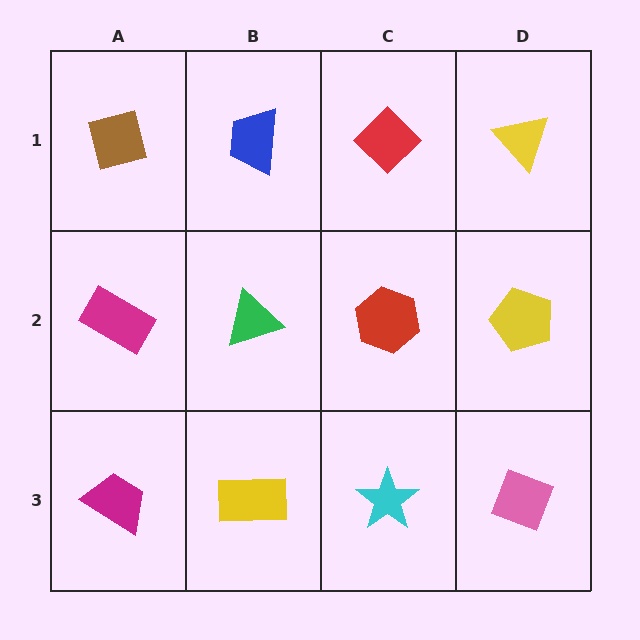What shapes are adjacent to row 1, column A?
A magenta rectangle (row 2, column A), a blue trapezoid (row 1, column B).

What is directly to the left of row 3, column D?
A cyan star.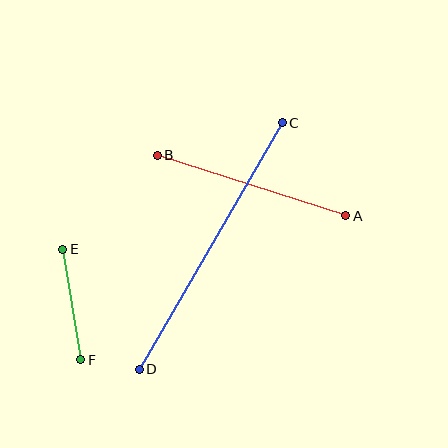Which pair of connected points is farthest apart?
Points C and D are farthest apart.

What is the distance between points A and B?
The distance is approximately 197 pixels.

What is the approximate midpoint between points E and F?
The midpoint is at approximately (72, 304) pixels.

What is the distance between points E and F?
The distance is approximately 112 pixels.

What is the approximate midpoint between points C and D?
The midpoint is at approximately (211, 246) pixels.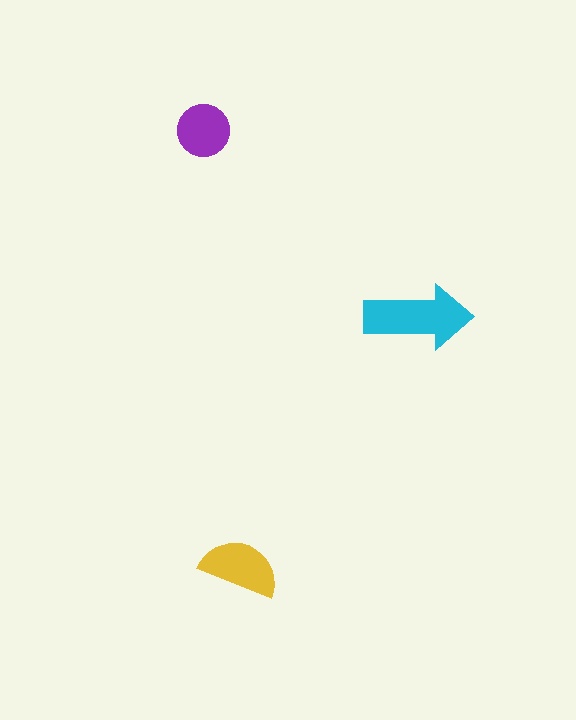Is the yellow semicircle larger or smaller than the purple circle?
Larger.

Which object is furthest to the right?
The cyan arrow is rightmost.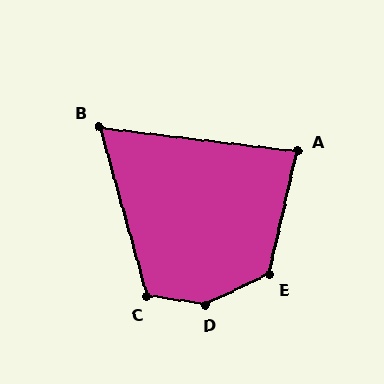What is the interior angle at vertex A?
Approximately 84 degrees (acute).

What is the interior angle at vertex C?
Approximately 114 degrees (obtuse).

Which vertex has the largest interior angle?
D, at approximately 146 degrees.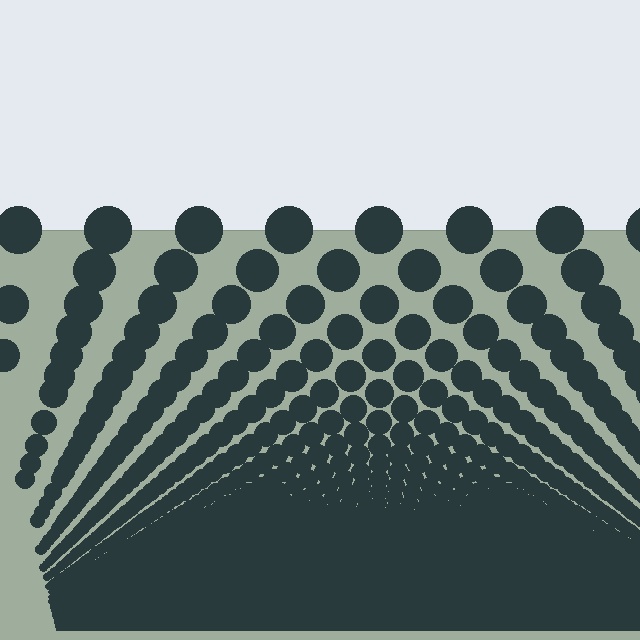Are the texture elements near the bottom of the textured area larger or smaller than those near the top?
Smaller. The gradient is inverted — elements near the bottom are smaller and denser.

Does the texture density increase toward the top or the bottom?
Density increases toward the bottom.